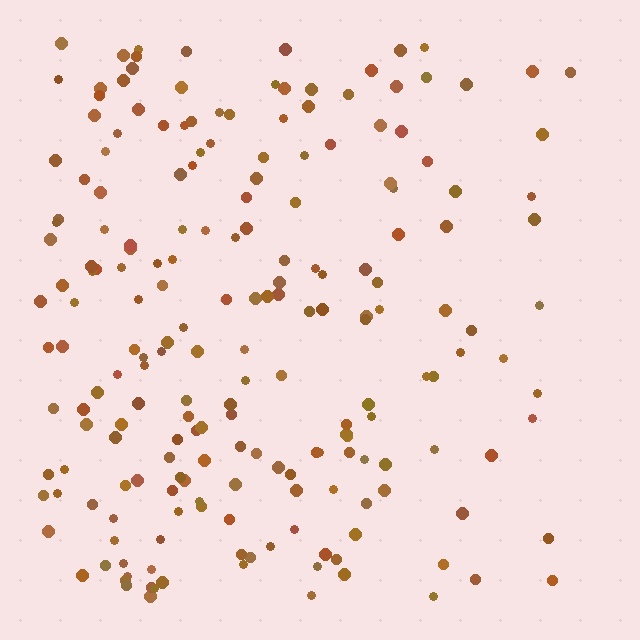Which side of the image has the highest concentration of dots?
The left.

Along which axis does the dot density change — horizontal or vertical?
Horizontal.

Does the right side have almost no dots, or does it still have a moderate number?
Still a moderate number, just noticeably fewer than the left.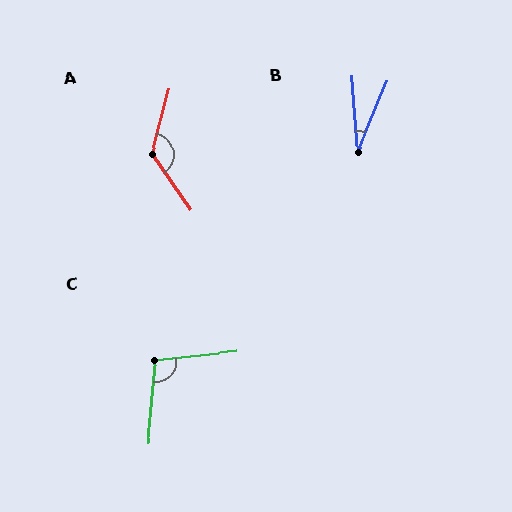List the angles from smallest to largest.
B (27°), C (101°), A (130°).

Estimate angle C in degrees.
Approximately 101 degrees.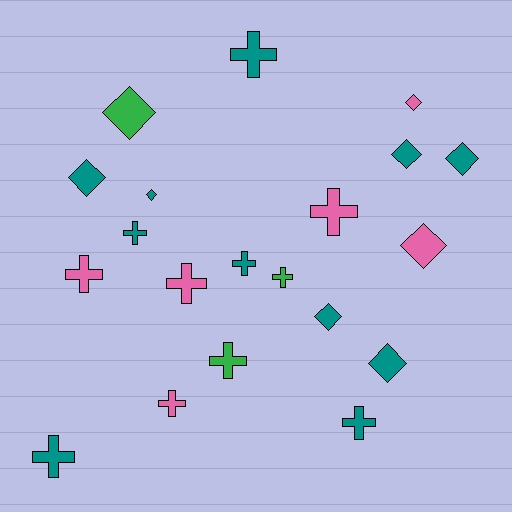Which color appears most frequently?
Teal, with 11 objects.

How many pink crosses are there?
There are 4 pink crosses.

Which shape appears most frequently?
Cross, with 11 objects.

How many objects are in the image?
There are 20 objects.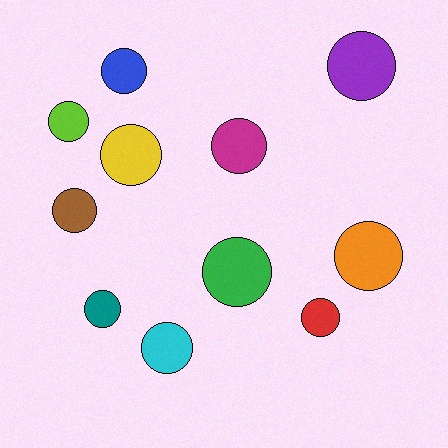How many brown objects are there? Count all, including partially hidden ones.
There is 1 brown object.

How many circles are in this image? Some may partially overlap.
There are 11 circles.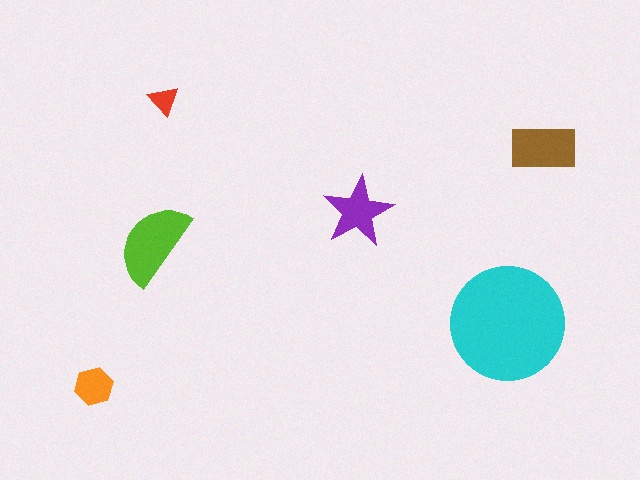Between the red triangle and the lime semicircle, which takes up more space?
The lime semicircle.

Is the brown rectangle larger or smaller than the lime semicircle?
Smaller.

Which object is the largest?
The cyan circle.